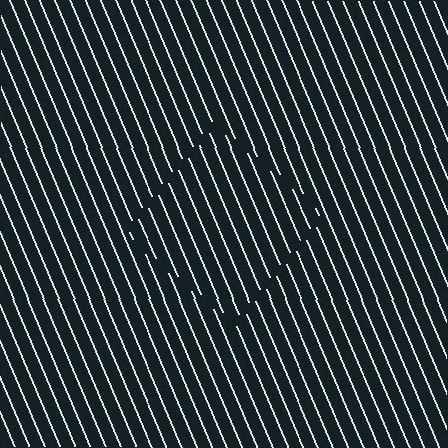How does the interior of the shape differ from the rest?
The interior of the shape contains the same grating, shifted by half a period — the contour is defined by the phase discontinuity where line-ends from the inner and outer gratings abut.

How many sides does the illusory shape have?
4 sides — the line-ends trace a square.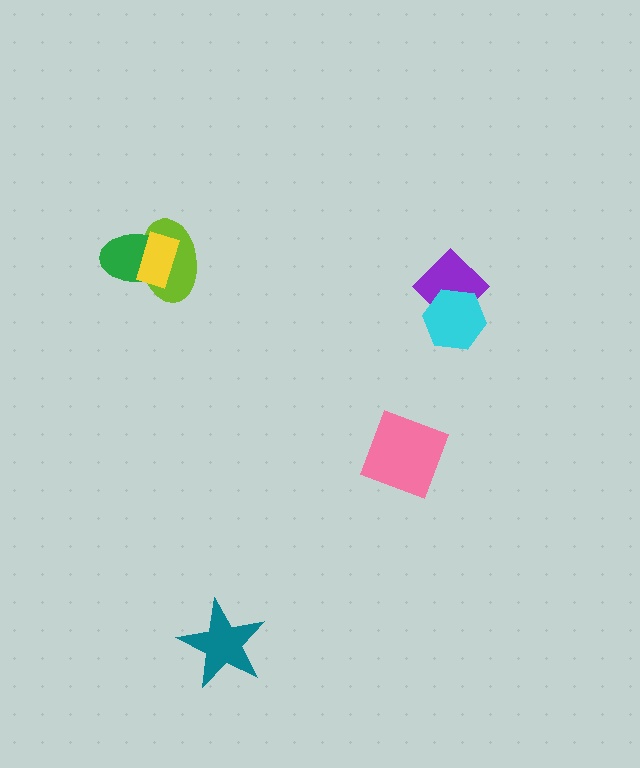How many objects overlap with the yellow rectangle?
2 objects overlap with the yellow rectangle.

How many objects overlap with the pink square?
0 objects overlap with the pink square.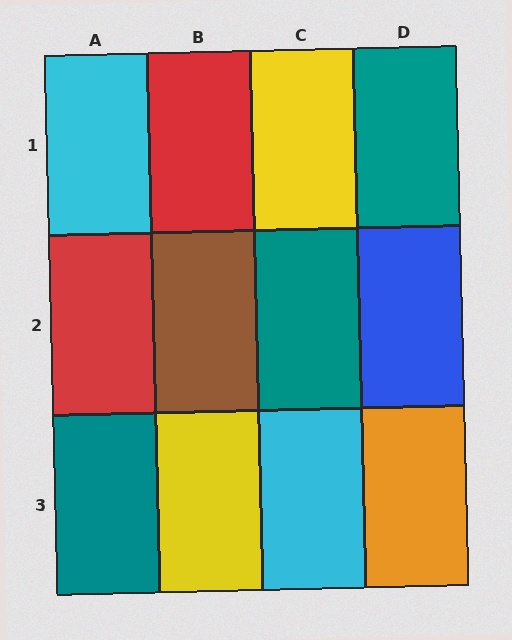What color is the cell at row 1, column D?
Teal.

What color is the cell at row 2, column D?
Blue.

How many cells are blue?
1 cell is blue.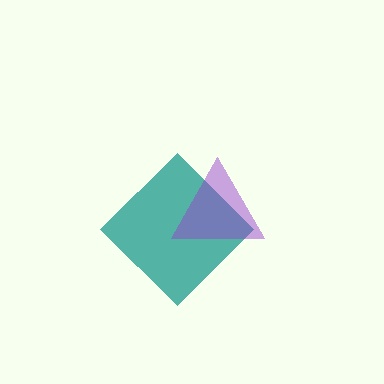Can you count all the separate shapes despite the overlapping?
Yes, there are 2 separate shapes.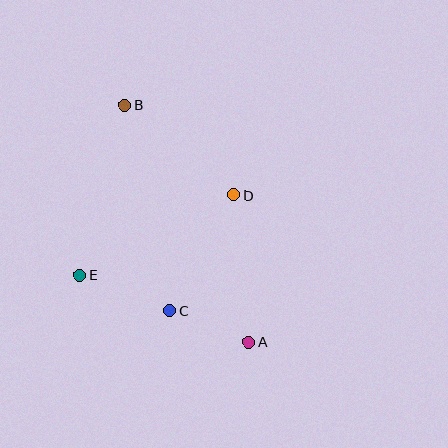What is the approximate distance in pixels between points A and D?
The distance between A and D is approximately 148 pixels.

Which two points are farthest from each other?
Points A and B are farthest from each other.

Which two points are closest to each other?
Points A and C are closest to each other.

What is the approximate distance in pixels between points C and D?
The distance between C and D is approximately 132 pixels.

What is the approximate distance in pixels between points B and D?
The distance between B and D is approximately 142 pixels.